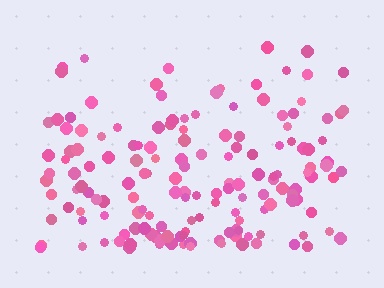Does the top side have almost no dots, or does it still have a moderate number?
Still a moderate number, just noticeably fewer than the bottom.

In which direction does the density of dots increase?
From top to bottom, with the bottom side densest.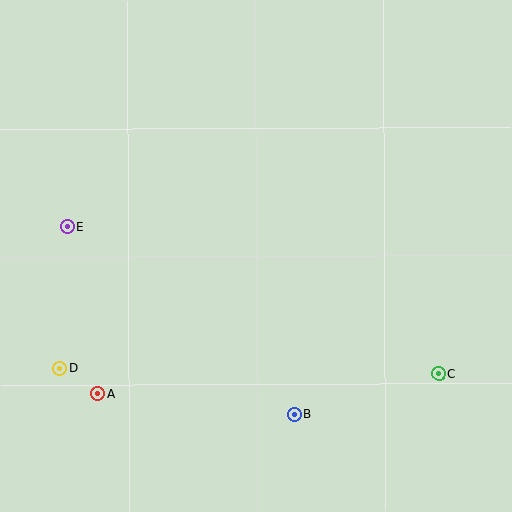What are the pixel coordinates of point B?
Point B is at (294, 414).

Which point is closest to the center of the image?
Point B at (294, 414) is closest to the center.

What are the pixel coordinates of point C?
Point C is at (439, 374).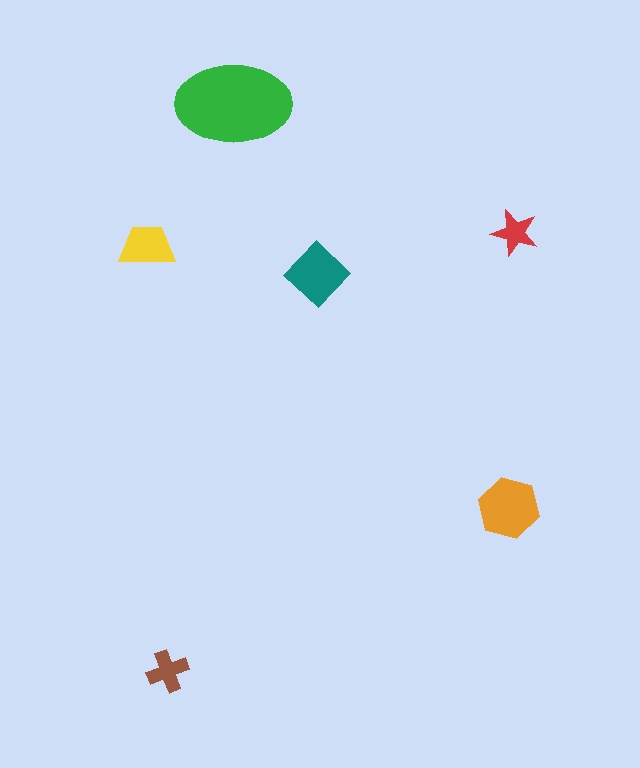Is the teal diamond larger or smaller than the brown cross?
Larger.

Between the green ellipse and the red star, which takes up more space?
The green ellipse.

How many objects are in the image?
There are 6 objects in the image.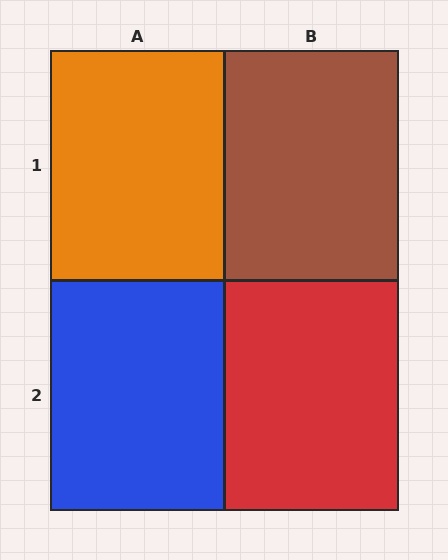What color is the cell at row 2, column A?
Blue.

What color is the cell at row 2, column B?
Red.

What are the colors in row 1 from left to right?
Orange, brown.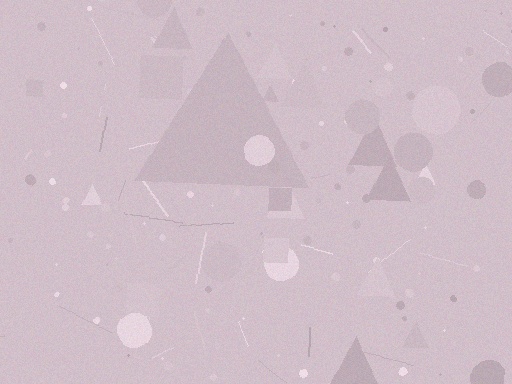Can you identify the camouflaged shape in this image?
The camouflaged shape is a triangle.